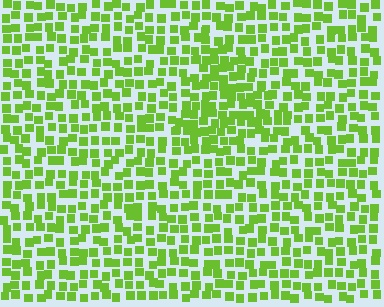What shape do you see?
I see a triangle.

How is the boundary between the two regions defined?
The boundary is defined by a change in element density (approximately 1.5x ratio). All elements are the same color, size, and shape.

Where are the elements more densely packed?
The elements are more densely packed inside the triangle boundary.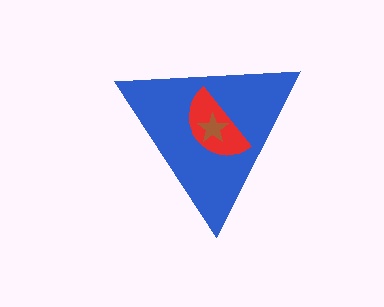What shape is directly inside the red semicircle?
The brown star.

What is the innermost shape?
The brown star.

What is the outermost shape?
The blue triangle.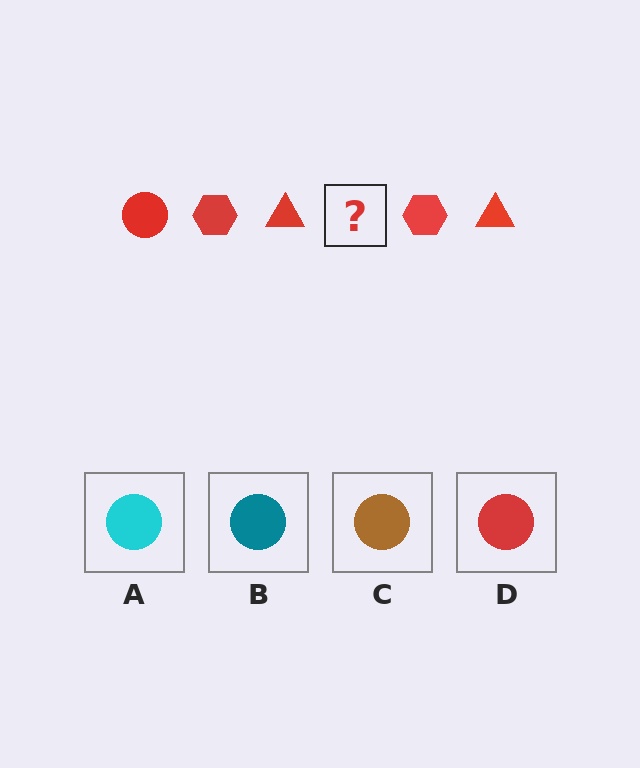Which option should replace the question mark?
Option D.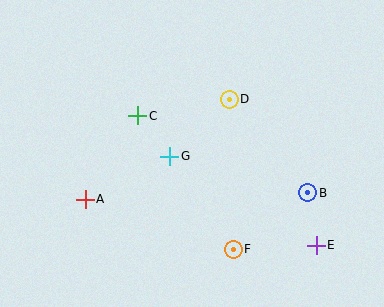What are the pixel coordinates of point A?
Point A is at (85, 199).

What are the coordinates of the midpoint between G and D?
The midpoint between G and D is at (200, 128).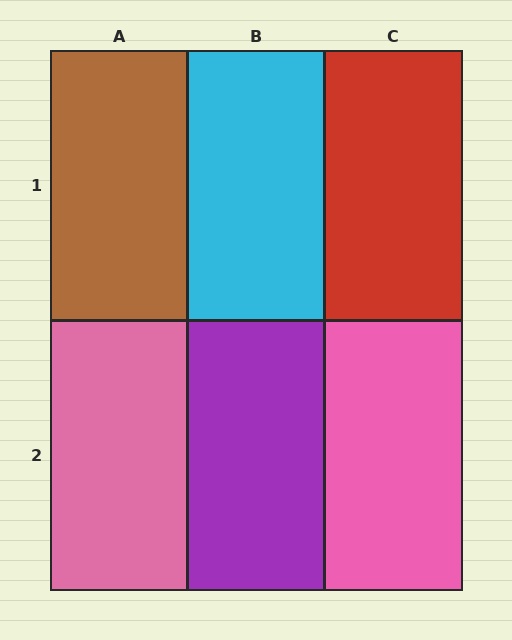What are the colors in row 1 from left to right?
Brown, cyan, red.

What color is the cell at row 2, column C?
Pink.